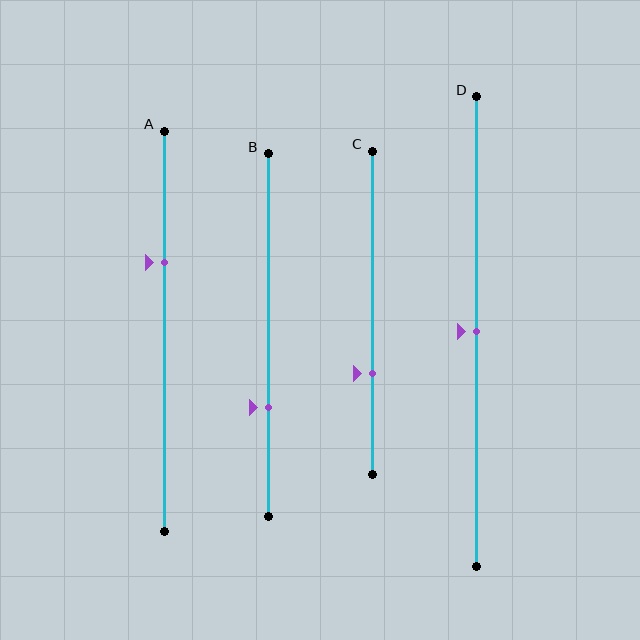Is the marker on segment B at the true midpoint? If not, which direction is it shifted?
No, the marker on segment B is shifted downward by about 20% of the segment length.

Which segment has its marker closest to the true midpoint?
Segment D has its marker closest to the true midpoint.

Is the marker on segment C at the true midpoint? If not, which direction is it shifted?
No, the marker on segment C is shifted downward by about 19% of the segment length.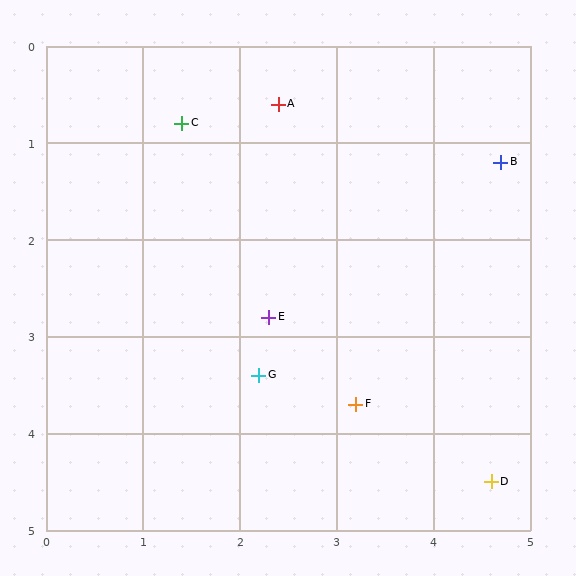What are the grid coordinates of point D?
Point D is at approximately (4.6, 4.5).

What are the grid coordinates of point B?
Point B is at approximately (4.7, 1.2).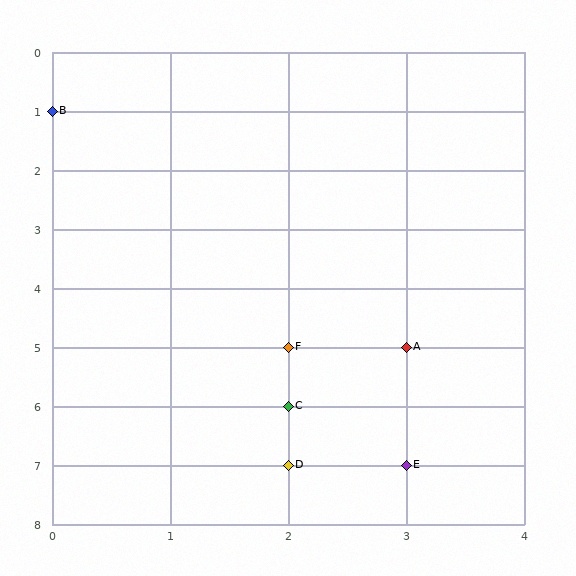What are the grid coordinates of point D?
Point D is at grid coordinates (2, 7).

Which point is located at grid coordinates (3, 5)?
Point A is at (3, 5).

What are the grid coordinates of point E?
Point E is at grid coordinates (3, 7).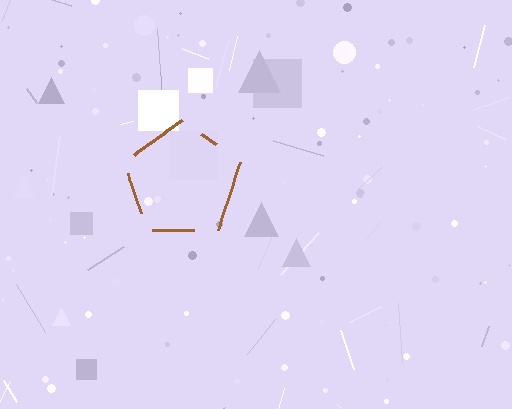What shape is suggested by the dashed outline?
The dashed outline suggests a pentagon.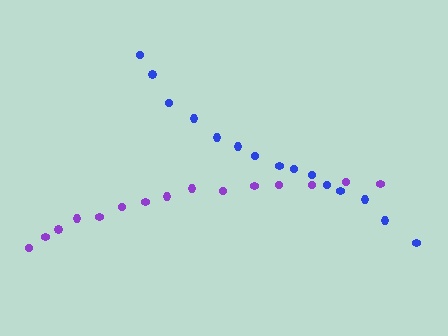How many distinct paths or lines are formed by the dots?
There are 2 distinct paths.